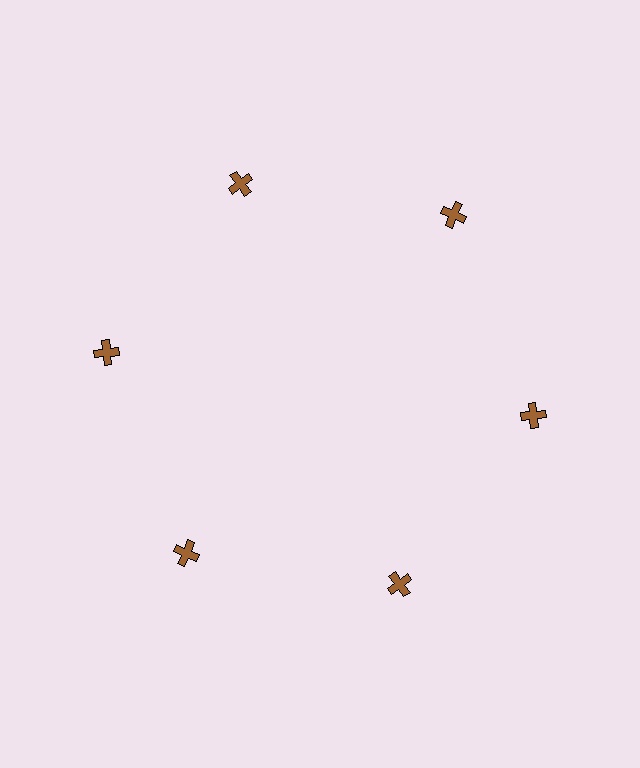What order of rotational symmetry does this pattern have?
This pattern has 6-fold rotational symmetry.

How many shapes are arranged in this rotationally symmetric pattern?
There are 6 shapes, arranged in 6 groups of 1.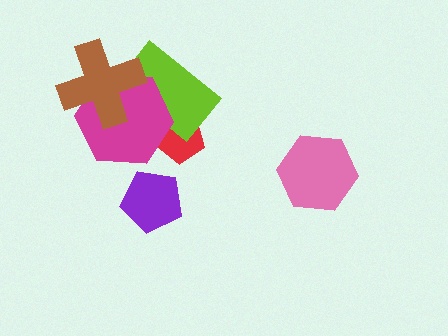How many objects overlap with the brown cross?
2 objects overlap with the brown cross.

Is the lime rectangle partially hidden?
Yes, it is partially covered by another shape.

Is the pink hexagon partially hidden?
No, no other shape covers it.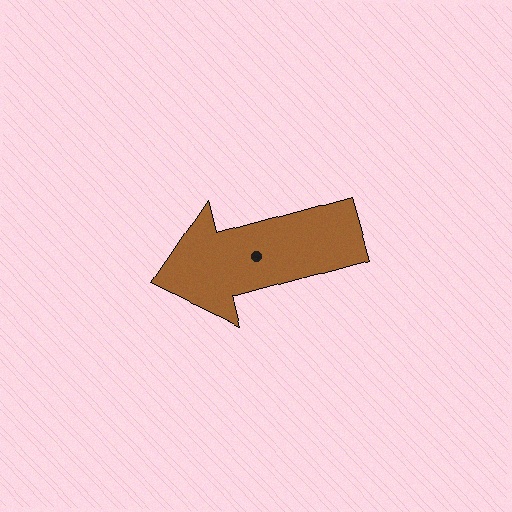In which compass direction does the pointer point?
West.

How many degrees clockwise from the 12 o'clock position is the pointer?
Approximately 255 degrees.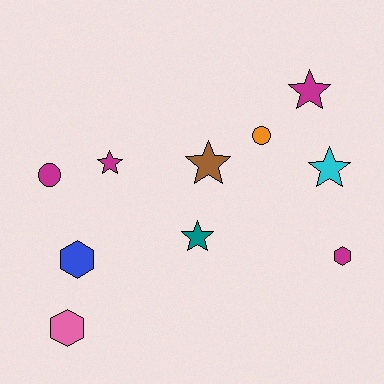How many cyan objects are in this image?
There is 1 cyan object.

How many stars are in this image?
There are 5 stars.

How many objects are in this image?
There are 10 objects.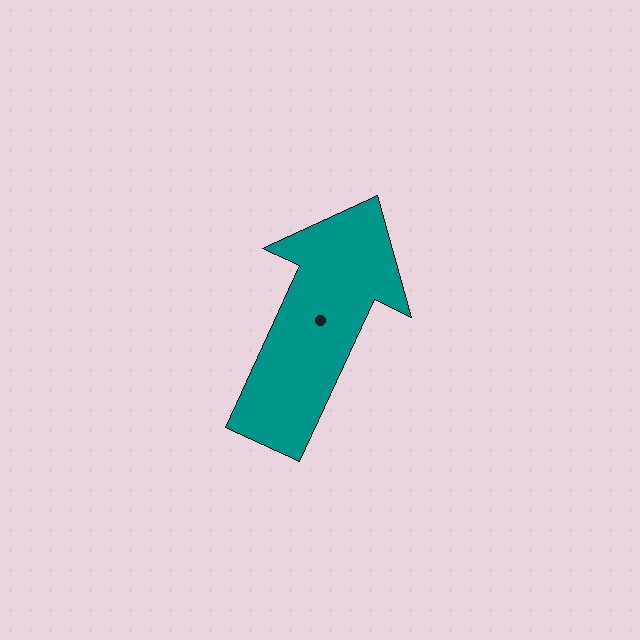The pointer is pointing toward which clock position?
Roughly 1 o'clock.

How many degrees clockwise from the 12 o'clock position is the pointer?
Approximately 25 degrees.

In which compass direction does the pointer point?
Northeast.